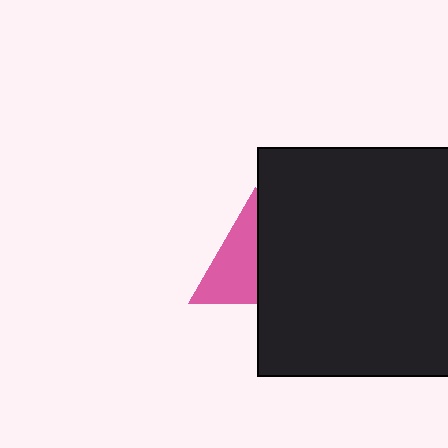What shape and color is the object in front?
The object in front is a black square.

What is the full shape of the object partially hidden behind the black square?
The partially hidden object is a pink triangle.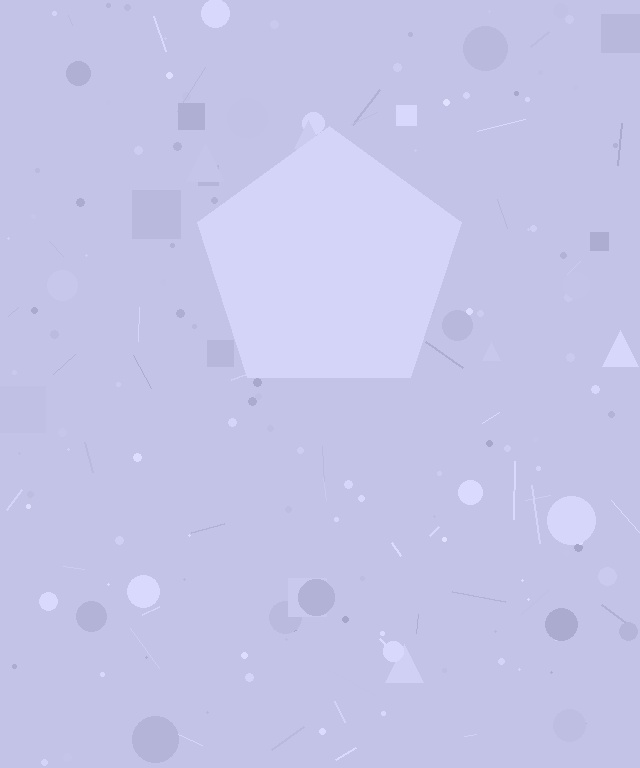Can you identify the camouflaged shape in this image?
The camouflaged shape is a pentagon.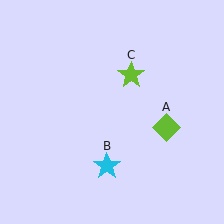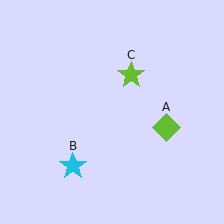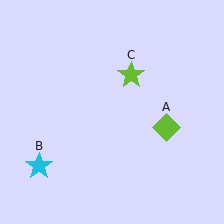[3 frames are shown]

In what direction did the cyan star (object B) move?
The cyan star (object B) moved left.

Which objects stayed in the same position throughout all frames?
Lime diamond (object A) and lime star (object C) remained stationary.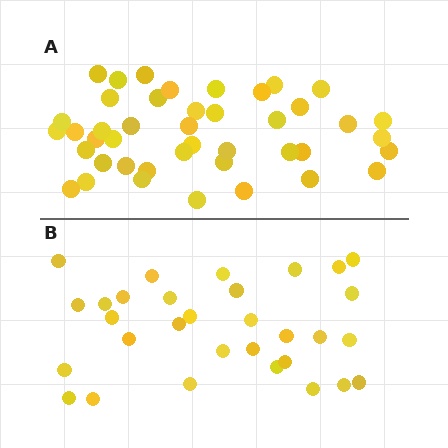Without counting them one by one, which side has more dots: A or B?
Region A (the top region) has more dots.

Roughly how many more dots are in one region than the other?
Region A has roughly 12 or so more dots than region B.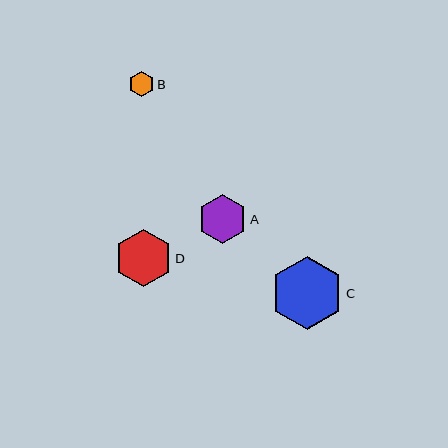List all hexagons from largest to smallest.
From largest to smallest: C, D, A, B.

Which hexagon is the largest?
Hexagon C is the largest with a size of approximately 72 pixels.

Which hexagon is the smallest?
Hexagon B is the smallest with a size of approximately 25 pixels.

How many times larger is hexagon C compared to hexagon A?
Hexagon C is approximately 1.5 times the size of hexagon A.